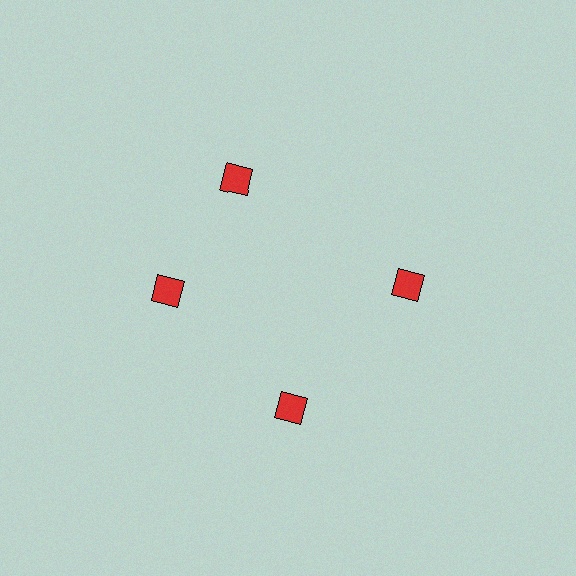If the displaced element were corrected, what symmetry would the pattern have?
It would have 4-fold rotational symmetry — the pattern would map onto itself every 90 degrees.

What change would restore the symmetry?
The symmetry would be restored by rotating it back into even spacing with its neighbors so that all 4 squares sit at equal angles and equal distance from the center.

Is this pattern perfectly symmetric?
No. The 4 red squares are arranged in a ring, but one element near the 12 o'clock position is rotated out of alignment along the ring, breaking the 4-fold rotational symmetry.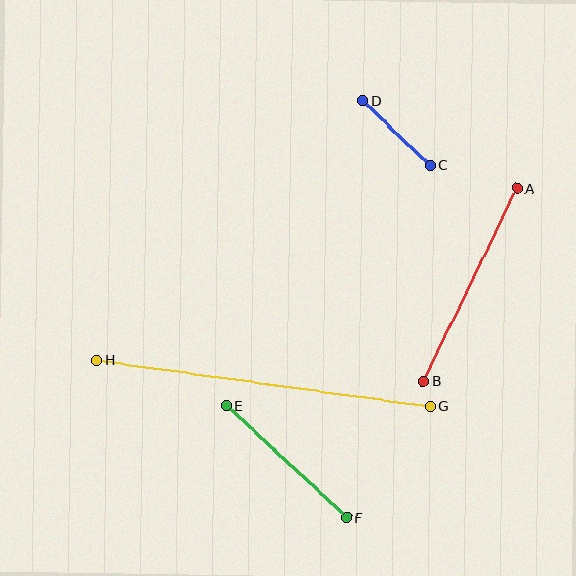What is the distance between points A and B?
The distance is approximately 215 pixels.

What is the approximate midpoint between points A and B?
The midpoint is at approximately (470, 285) pixels.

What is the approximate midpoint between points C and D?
The midpoint is at approximately (396, 133) pixels.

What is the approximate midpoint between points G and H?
The midpoint is at approximately (264, 383) pixels.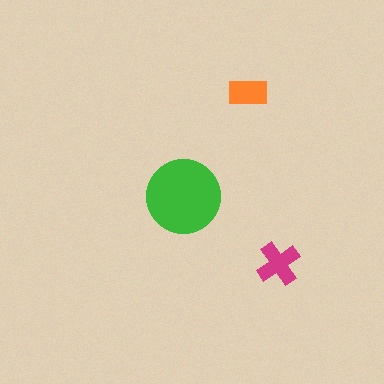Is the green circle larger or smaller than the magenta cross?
Larger.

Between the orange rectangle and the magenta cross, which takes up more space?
The magenta cross.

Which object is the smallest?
The orange rectangle.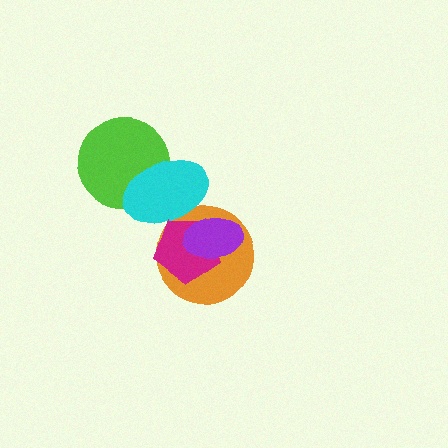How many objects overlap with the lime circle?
1 object overlaps with the lime circle.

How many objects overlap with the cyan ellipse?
4 objects overlap with the cyan ellipse.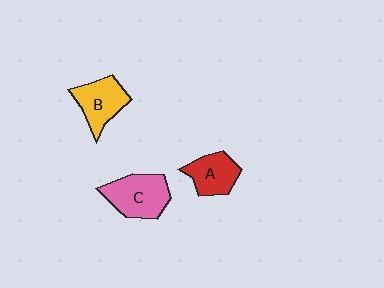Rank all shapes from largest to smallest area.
From largest to smallest: C (pink), B (yellow), A (red).